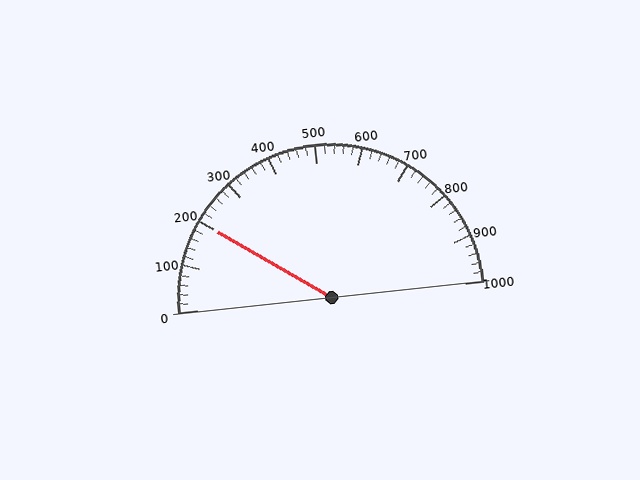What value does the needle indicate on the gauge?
The needle indicates approximately 200.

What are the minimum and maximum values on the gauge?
The gauge ranges from 0 to 1000.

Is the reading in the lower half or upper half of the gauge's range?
The reading is in the lower half of the range (0 to 1000).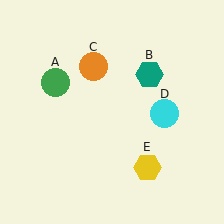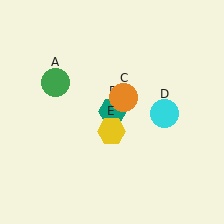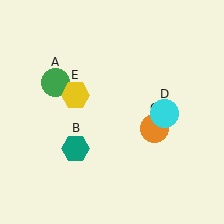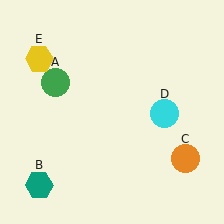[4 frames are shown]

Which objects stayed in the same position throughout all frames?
Green circle (object A) and cyan circle (object D) remained stationary.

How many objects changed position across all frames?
3 objects changed position: teal hexagon (object B), orange circle (object C), yellow hexagon (object E).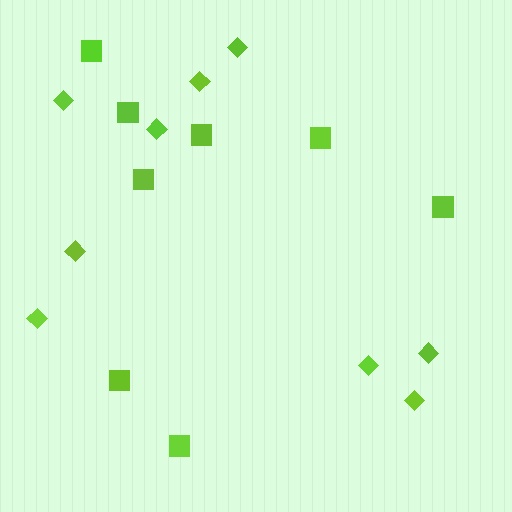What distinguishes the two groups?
There are 2 groups: one group of squares (8) and one group of diamonds (9).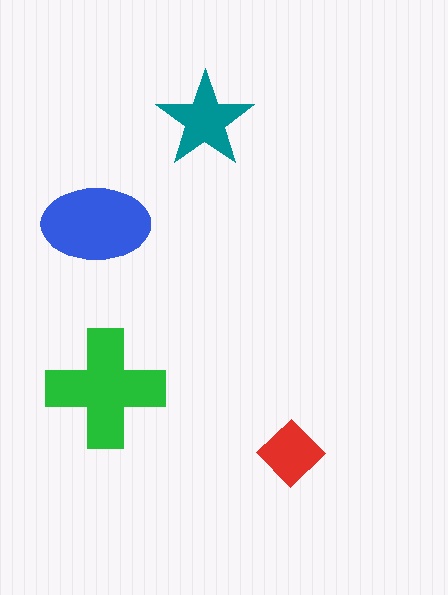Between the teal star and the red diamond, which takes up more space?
The teal star.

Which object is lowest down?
The red diamond is bottommost.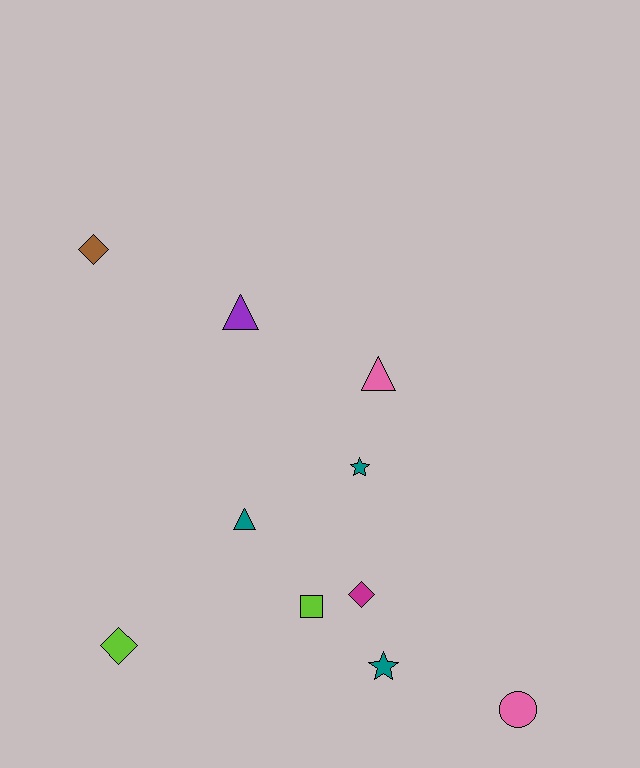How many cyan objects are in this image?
There are no cyan objects.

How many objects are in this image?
There are 10 objects.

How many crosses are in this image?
There are no crosses.